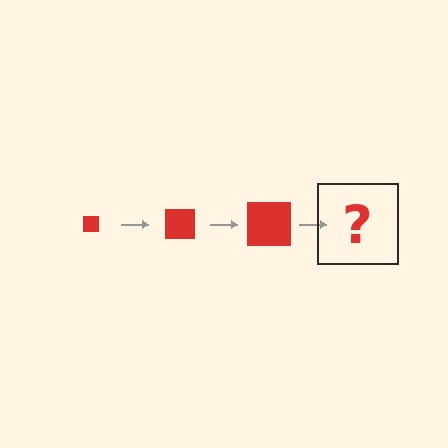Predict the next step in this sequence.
The next step is a red square, larger than the previous one.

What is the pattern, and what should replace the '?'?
The pattern is that the square gets progressively larger each step. The '?' should be a red square, larger than the previous one.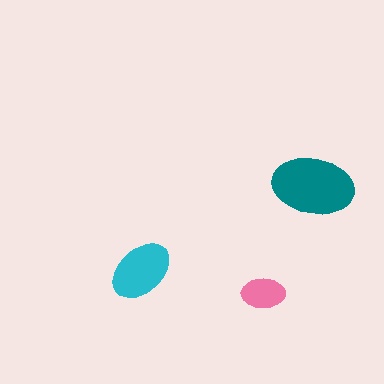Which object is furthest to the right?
The teal ellipse is rightmost.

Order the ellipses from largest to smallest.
the teal one, the cyan one, the pink one.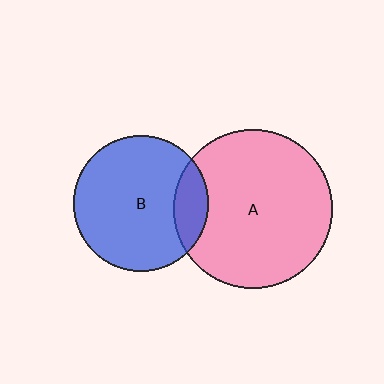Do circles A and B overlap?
Yes.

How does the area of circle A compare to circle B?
Approximately 1.4 times.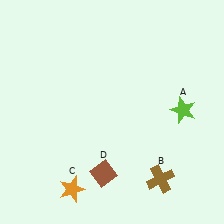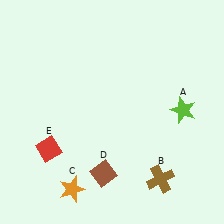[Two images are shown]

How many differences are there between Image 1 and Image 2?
There is 1 difference between the two images.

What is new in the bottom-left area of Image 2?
A red diamond (E) was added in the bottom-left area of Image 2.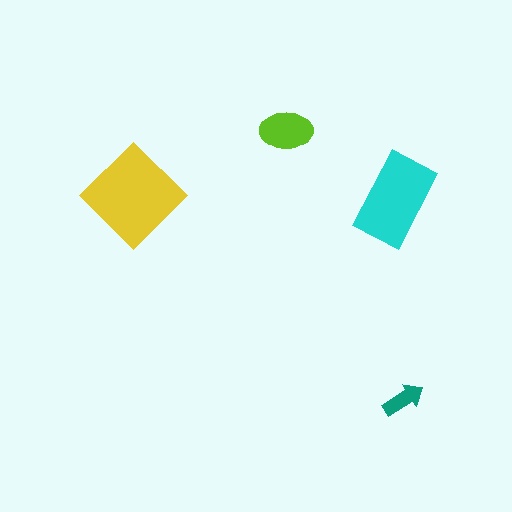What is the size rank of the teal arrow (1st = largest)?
4th.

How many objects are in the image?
There are 4 objects in the image.